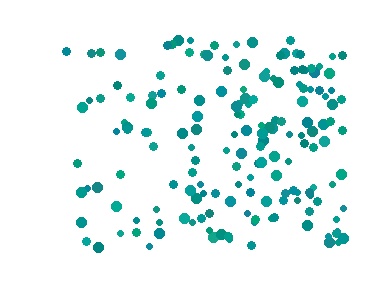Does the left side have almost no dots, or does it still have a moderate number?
Still a moderate number, just noticeably fewer than the right.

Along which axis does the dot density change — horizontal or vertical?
Horizontal.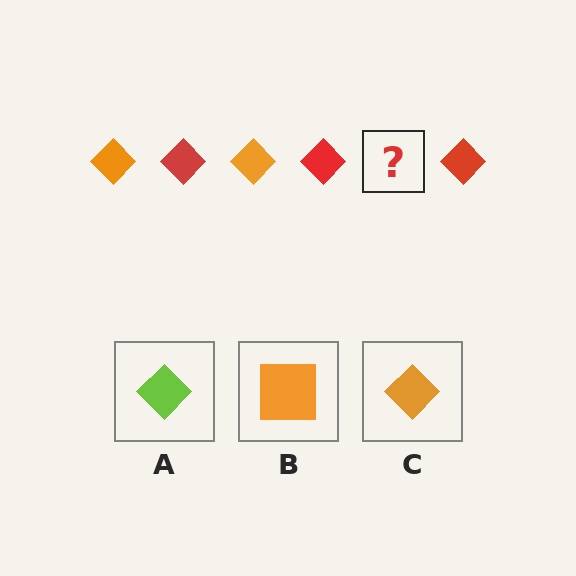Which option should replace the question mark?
Option C.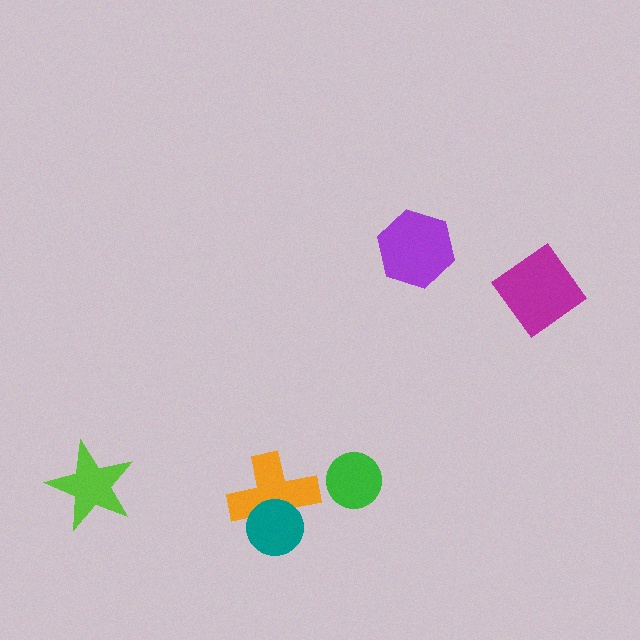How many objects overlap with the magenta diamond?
0 objects overlap with the magenta diamond.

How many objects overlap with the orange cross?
1 object overlaps with the orange cross.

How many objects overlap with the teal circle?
1 object overlaps with the teal circle.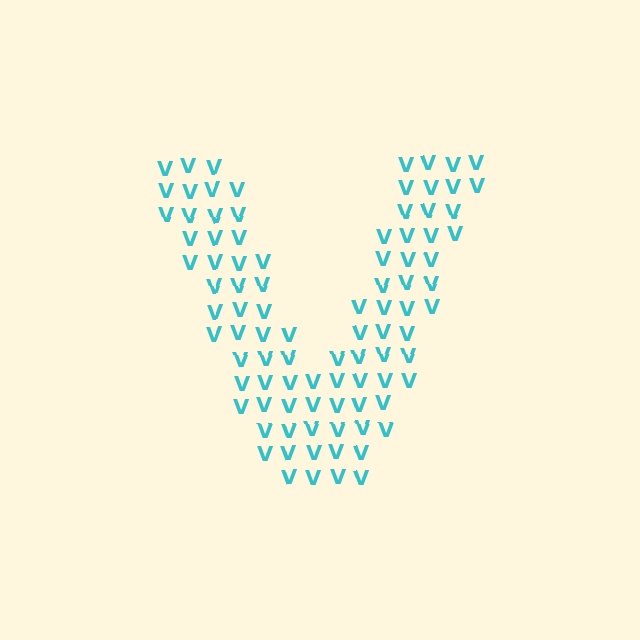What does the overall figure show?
The overall figure shows the letter V.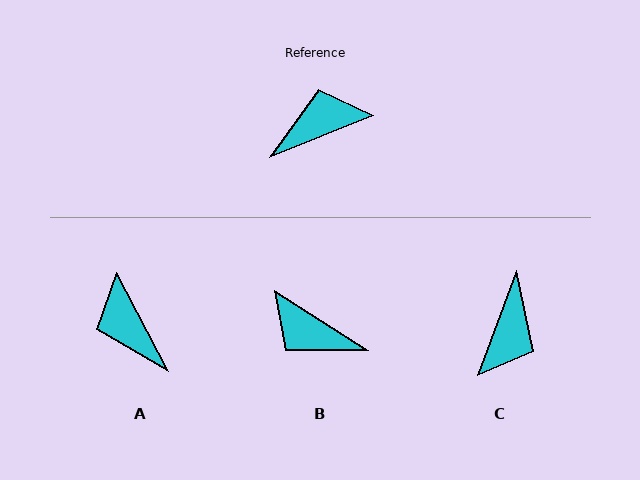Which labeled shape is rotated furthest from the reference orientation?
C, about 132 degrees away.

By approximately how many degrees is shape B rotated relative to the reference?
Approximately 125 degrees counter-clockwise.